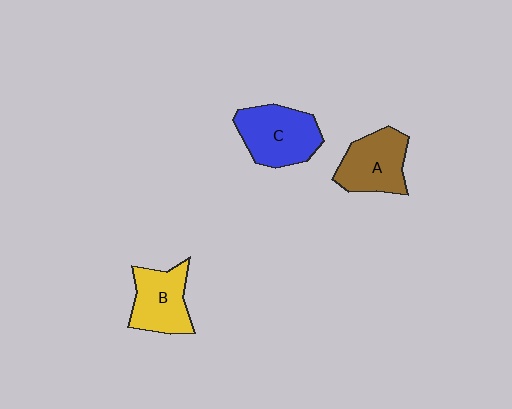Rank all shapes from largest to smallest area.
From largest to smallest: C (blue), A (brown), B (yellow).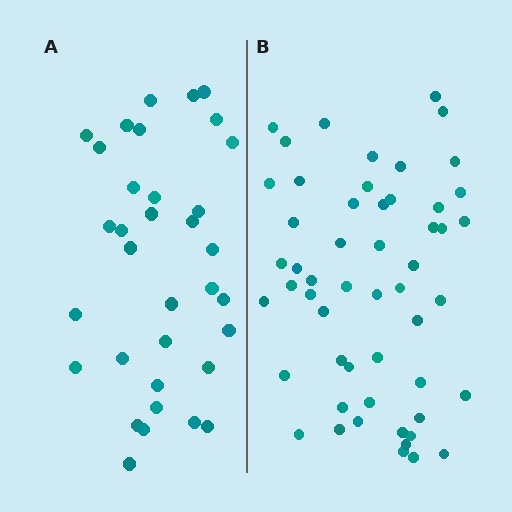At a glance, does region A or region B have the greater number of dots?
Region B (the right region) has more dots.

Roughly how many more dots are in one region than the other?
Region B has approximately 20 more dots than region A.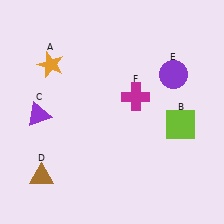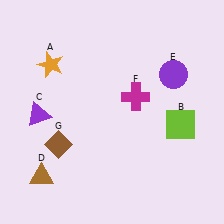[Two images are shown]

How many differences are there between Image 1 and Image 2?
There is 1 difference between the two images.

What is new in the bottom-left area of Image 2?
A brown diamond (G) was added in the bottom-left area of Image 2.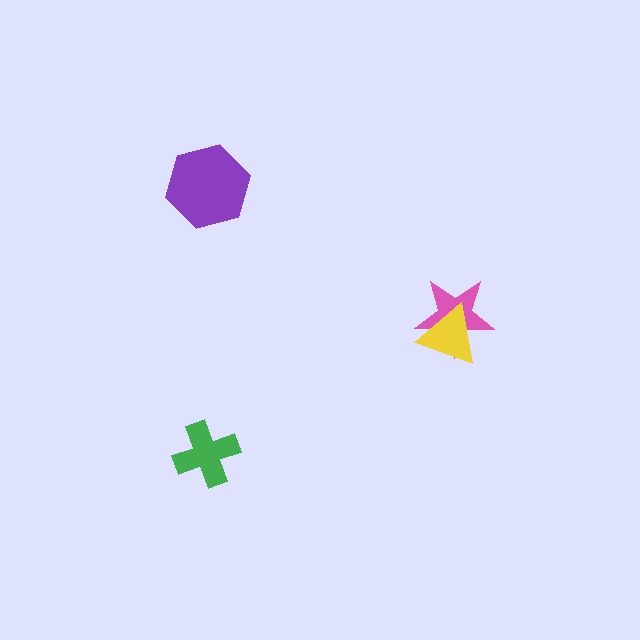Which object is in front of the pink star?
The yellow triangle is in front of the pink star.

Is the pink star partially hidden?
Yes, it is partially covered by another shape.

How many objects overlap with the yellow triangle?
1 object overlaps with the yellow triangle.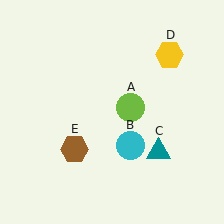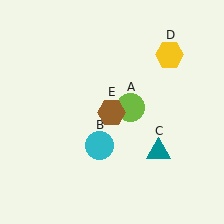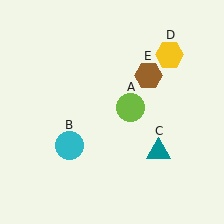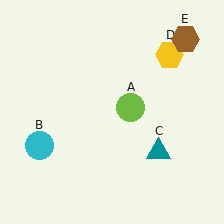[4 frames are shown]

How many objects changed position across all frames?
2 objects changed position: cyan circle (object B), brown hexagon (object E).